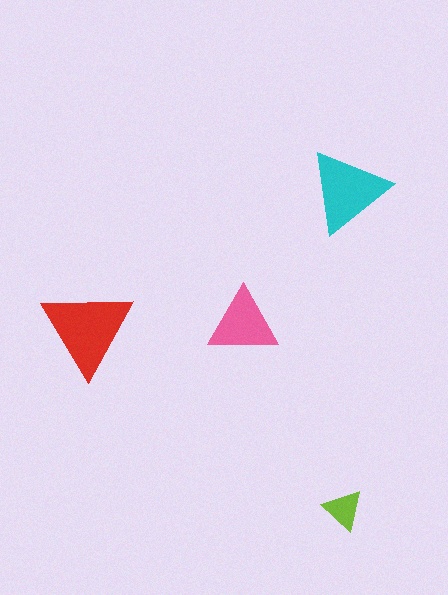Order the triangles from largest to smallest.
the red one, the cyan one, the pink one, the lime one.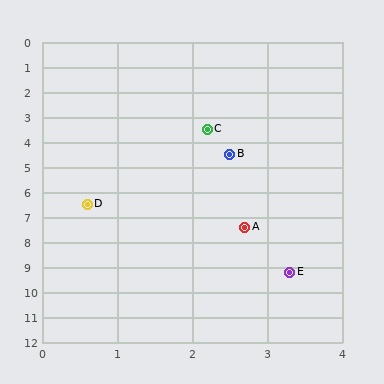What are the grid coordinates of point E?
Point E is at approximately (3.3, 9.2).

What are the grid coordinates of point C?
Point C is at approximately (2.2, 3.5).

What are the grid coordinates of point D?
Point D is at approximately (0.6, 6.5).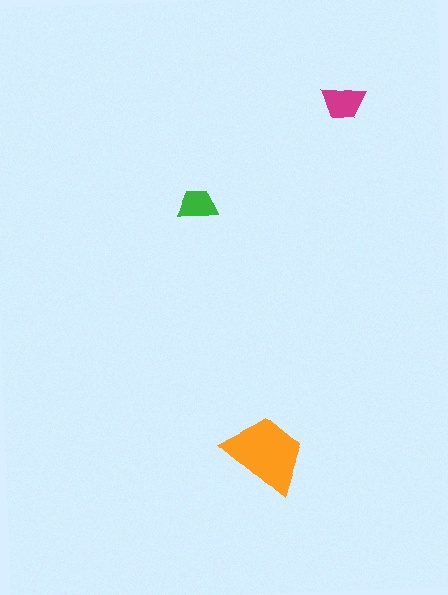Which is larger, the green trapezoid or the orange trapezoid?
The orange one.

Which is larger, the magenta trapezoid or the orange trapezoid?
The orange one.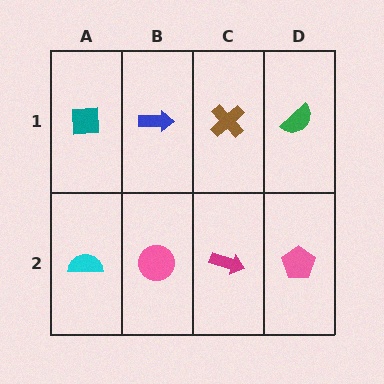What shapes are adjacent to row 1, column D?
A pink pentagon (row 2, column D), a brown cross (row 1, column C).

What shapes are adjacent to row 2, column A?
A teal square (row 1, column A), a pink circle (row 2, column B).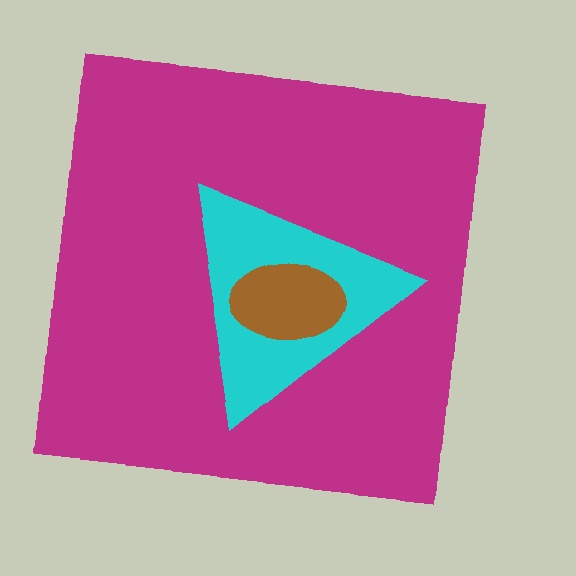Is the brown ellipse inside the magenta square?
Yes.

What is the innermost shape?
The brown ellipse.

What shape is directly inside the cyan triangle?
The brown ellipse.